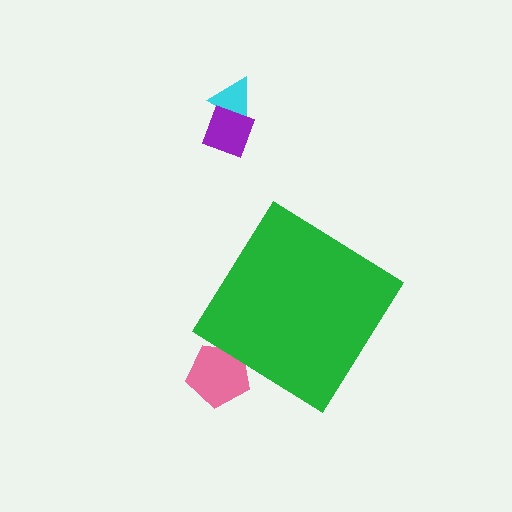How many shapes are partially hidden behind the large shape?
1 shape is partially hidden.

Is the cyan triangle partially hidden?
No, the cyan triangle is fully visible.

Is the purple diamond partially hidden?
No, the purple diamond is fully visible.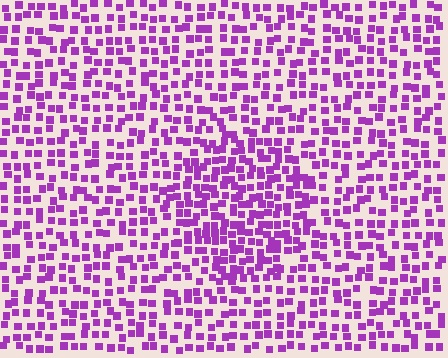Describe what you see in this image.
The image contains small purple elements arranged at two different densities. A circle-shaped region is visible where the elements are more densely packed than the surrounding area.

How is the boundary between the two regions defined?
The boundary is defined by a change in element density (approximately 1.6x ratio). All elements are the same color, size, and shape.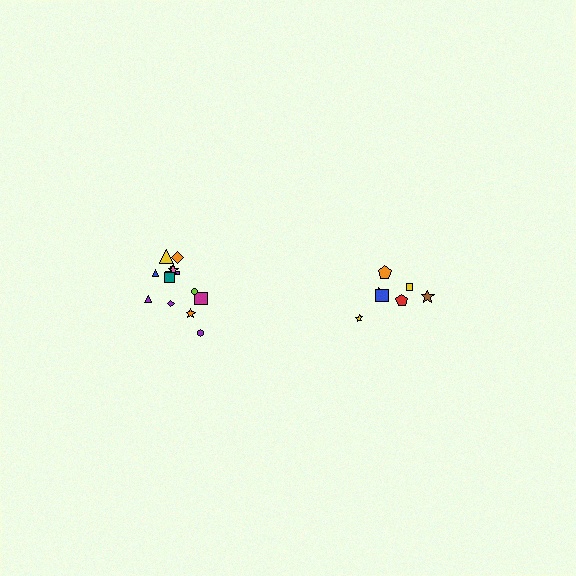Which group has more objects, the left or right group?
The left group.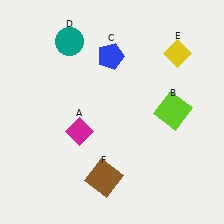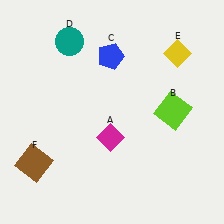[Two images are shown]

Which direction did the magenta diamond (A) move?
The magenta diamond (A) moved right.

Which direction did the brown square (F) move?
The brown square (F) moved left.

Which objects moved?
The objects that moved are: the magenta diamond (A), the brown square (F).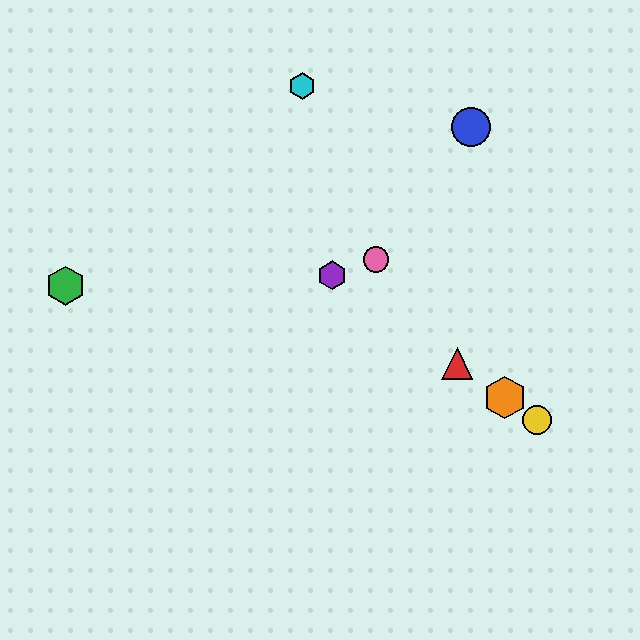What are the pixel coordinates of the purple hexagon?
The purple hexagon is at (332, 275).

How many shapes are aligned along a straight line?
4 shapes (the red triangle, the yellow circle, the purple hexagon, the orange hexagon) are aligned along a straight line.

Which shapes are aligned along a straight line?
The red triangle, the yellow circle, the purple hexagon, the orange hexagon are aligned along a straight line.